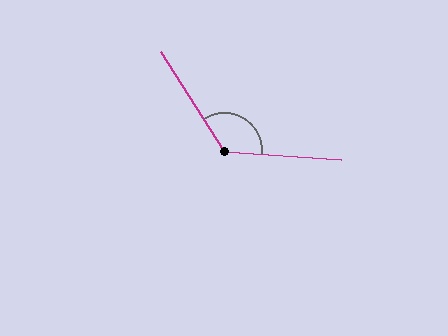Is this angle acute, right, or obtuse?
It is obtuse.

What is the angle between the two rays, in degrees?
Approximately 126 degrees.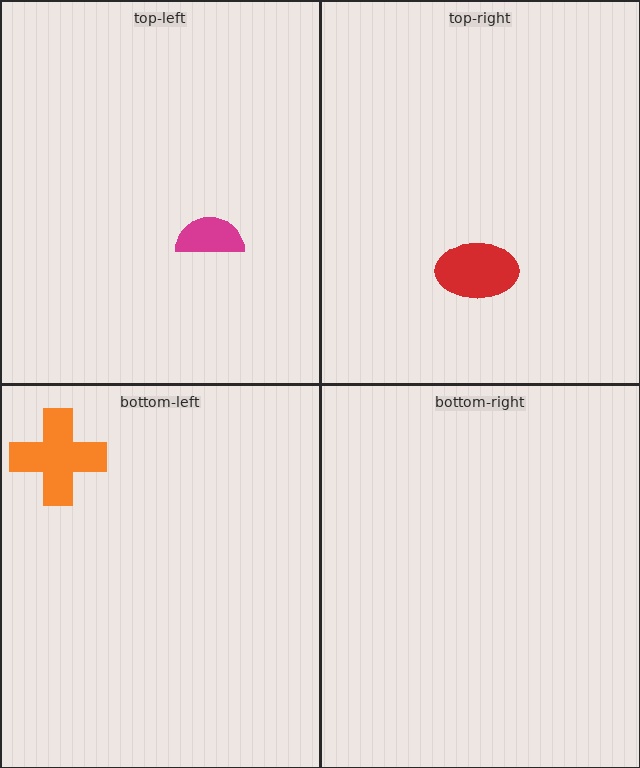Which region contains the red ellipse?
The top-right region.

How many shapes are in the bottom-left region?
1.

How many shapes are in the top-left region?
1.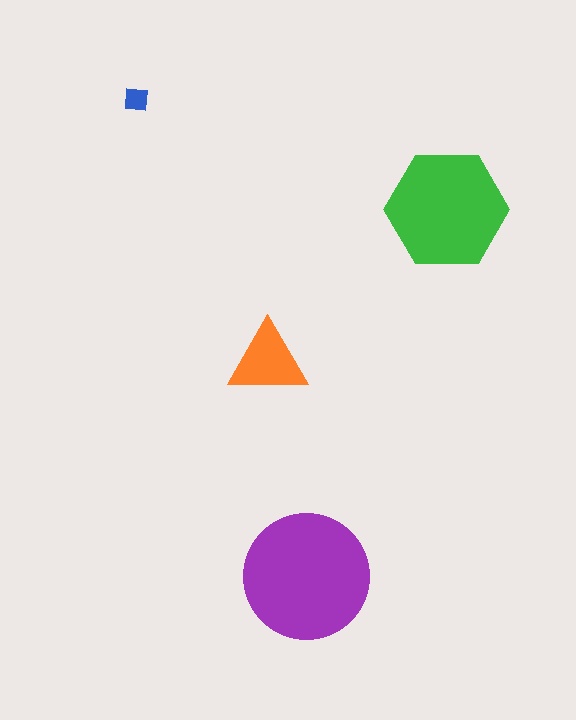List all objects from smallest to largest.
The blue square, the orange triangle, the green hexagon, the purple circle.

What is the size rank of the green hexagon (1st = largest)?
2nd.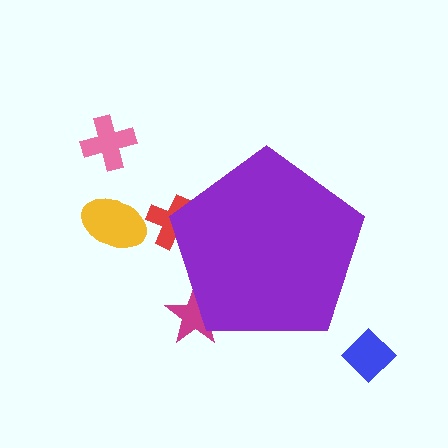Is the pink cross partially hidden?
No, the pink cross is fully visible.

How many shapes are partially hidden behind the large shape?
2 shapes are partially hidden.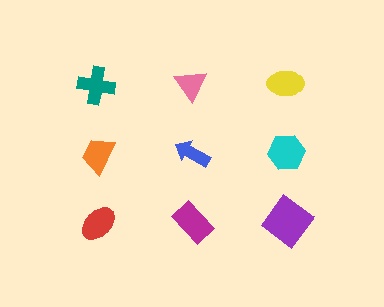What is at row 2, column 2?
A blue arrow.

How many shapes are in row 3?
3 shapes.